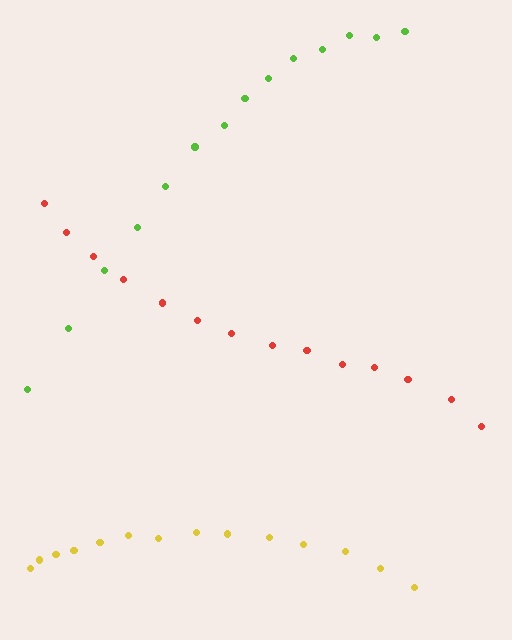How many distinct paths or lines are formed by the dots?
There are 3 distinct paths.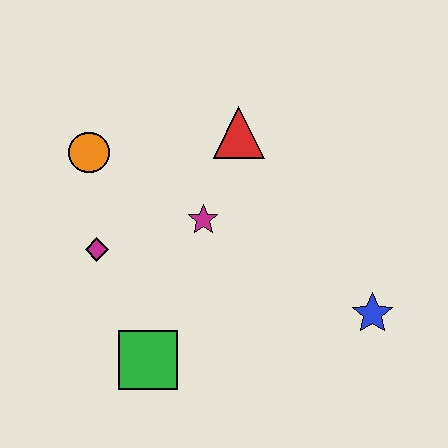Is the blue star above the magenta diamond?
No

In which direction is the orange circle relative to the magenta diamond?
The orange circle is above the magenta diamond.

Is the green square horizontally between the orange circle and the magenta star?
Yes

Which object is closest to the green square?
The magenta diamond is closest to the green square.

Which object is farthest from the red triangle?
The green square is farthest from the red triangle.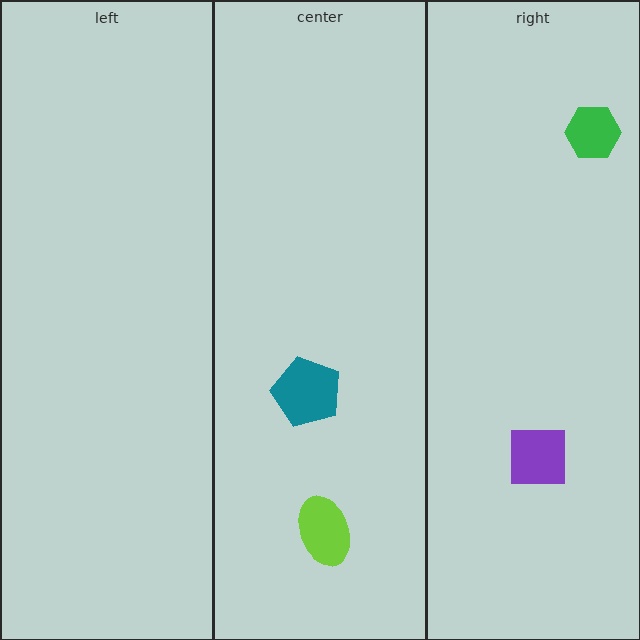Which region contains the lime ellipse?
The center region.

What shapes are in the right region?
The green hexagon, the purple square.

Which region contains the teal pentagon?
The center region.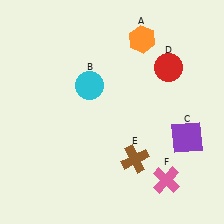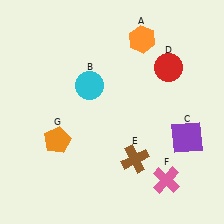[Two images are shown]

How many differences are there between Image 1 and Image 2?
There is 1 difference between the two images.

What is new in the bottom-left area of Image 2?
An orange pentagon (G) was added in the bottom-left area of Image 2.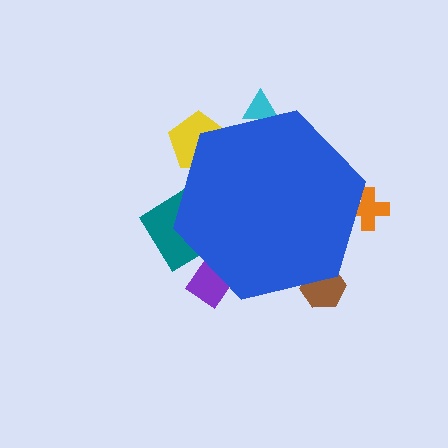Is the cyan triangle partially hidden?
Yes, the cyan triangle is partially hidden behind the blue hexagon.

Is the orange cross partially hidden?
Yes, the orange cross is partially hidden behind the blue hexagon.